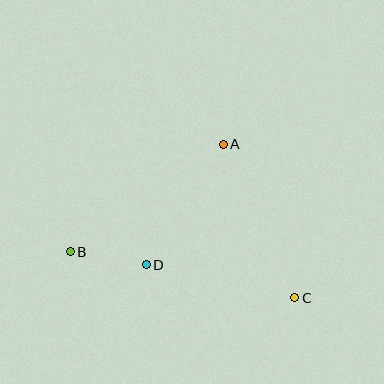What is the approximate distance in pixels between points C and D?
The distance between C and D is approximately 152 pixels.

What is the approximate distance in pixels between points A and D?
The distance between A and D is approximately 143 pixels.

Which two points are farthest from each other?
Points B and C are farthest from each other.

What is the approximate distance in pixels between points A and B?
The distance between A and B is approximately 187 pixels.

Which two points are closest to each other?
Points B and D are closest to each other.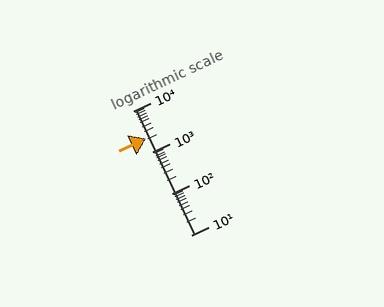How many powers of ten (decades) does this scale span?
The scale spans 3 decades, from 10 to 10000.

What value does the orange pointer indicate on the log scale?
The pointer indicates approximately 2200.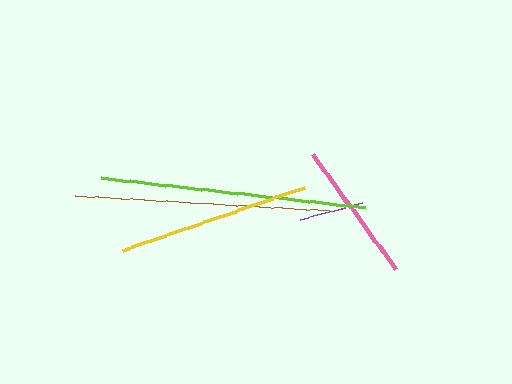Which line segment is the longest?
The lime line is the longest at approximately 267 pixels.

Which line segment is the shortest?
The purple line is the shortest at approximately 65 pixels.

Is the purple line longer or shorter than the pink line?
The pink line is longer than the purple line.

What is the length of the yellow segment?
The yellow segment is approximately 192 pixels long.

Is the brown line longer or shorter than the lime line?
The lime line is longer than the brown line.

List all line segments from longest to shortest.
From longest to shortest: lime, brown, yellow, pink, purple.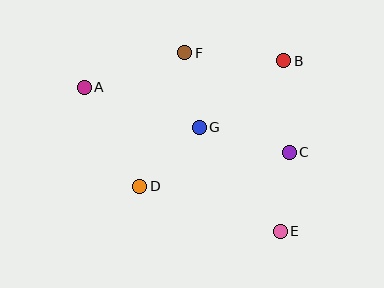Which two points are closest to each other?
Points F and G are closest to each other.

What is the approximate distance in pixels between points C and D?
The distance between C and D is approximately 153 pixels.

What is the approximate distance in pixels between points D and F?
The distance between D and F is approximately 141 pixels.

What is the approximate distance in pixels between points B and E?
The distance between B and E is approximately 170 pixels.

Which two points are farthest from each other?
Points A and E are farthest from each other.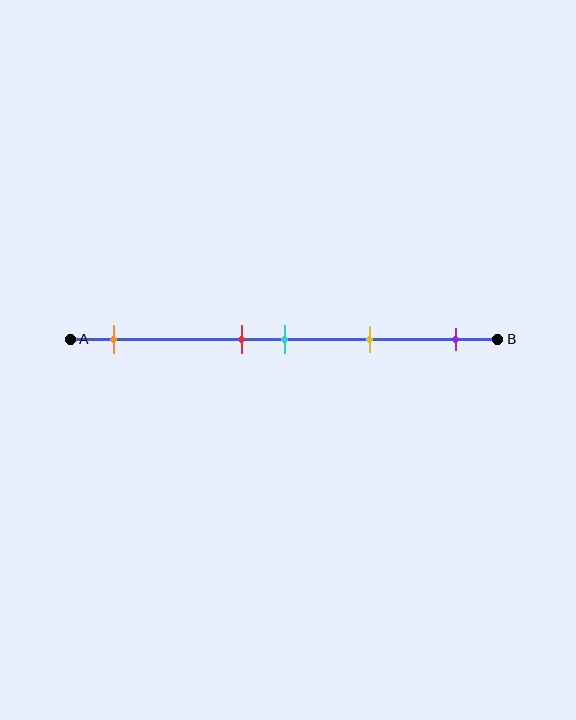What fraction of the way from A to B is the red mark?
The red mark is approximately 40% (0.4) of the way from A to B.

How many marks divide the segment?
There are 5 marks dividing the segment.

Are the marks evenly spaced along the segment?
No, the marks are not evenly spaced.